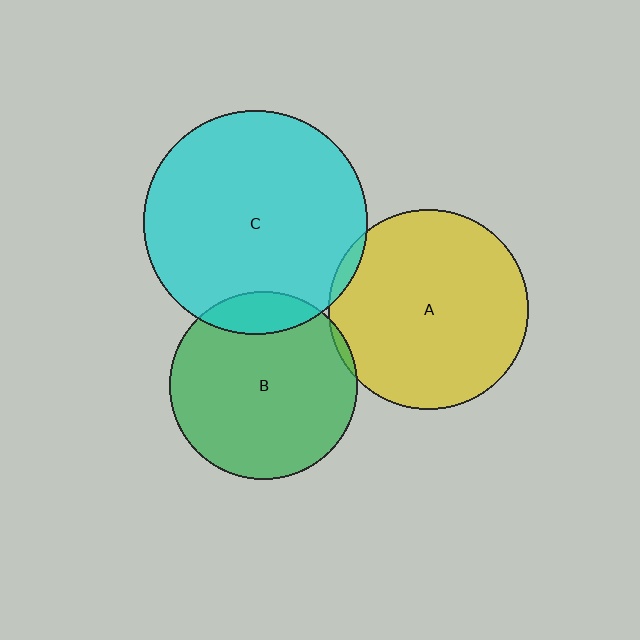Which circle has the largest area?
Circle C (cyan).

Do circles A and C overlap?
Yes.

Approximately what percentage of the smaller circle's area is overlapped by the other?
Approximately 5%.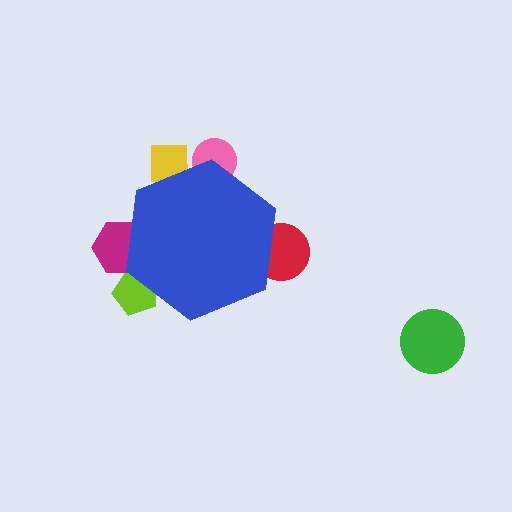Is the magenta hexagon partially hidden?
Yes, the magenta hexagon is partially hidden behind the blue hexagon.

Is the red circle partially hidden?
Yes, the red circle is partially hidden behind the blue hexagon.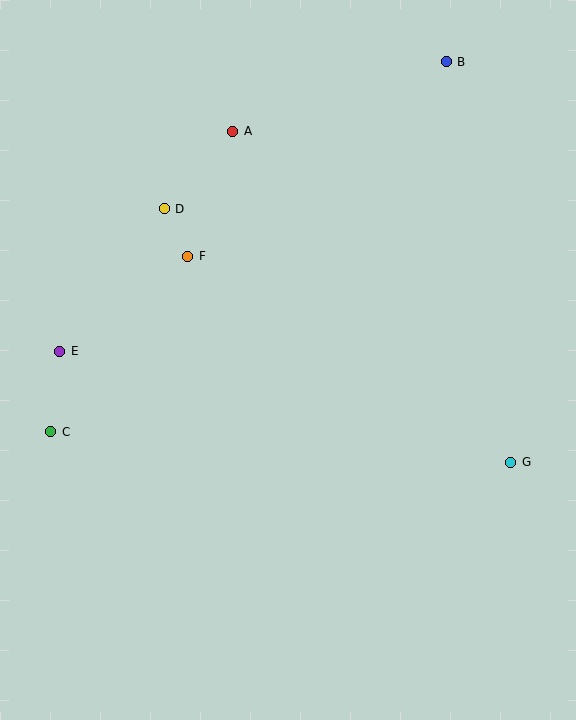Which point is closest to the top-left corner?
Point D is closest to the top-left corner.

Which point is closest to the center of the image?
Point F at (188, 256) is closest to the center.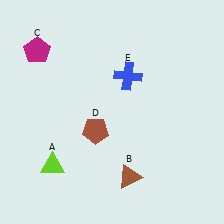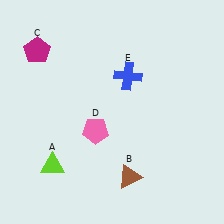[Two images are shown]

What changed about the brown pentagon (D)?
In Image 1, D is brown. In Image 2, it changed to pink.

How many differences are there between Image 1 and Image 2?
There is 1 difference between the two images.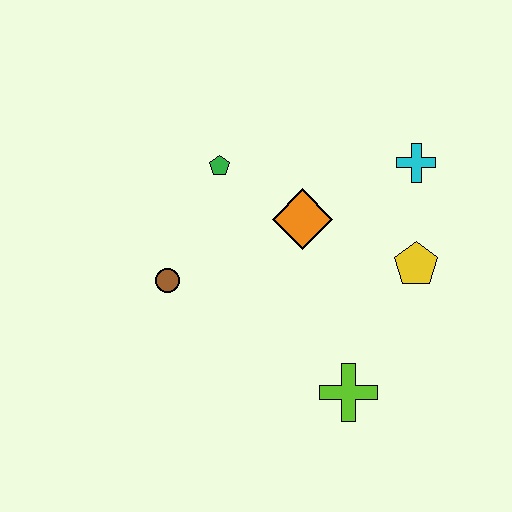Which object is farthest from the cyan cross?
The brown circle is farthest from the cyan cross.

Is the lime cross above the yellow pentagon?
No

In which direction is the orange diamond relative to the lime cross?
The orange diamond is above the lime cross.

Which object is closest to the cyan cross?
The yellow pentagon is closest to the cyan cross.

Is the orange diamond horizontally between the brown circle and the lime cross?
Yes